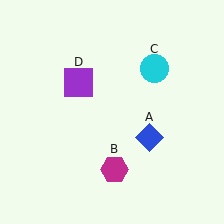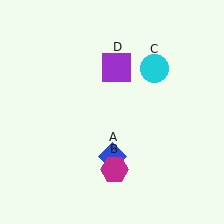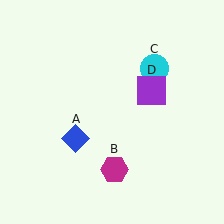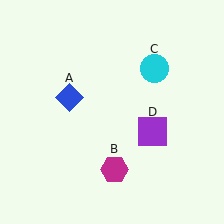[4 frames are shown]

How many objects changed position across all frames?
2 objects changed position: blue diamond (object A), purple square (object D).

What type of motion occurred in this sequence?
The blue diamond (object A), purple square (object D) rotated clockwise around the center of the scene.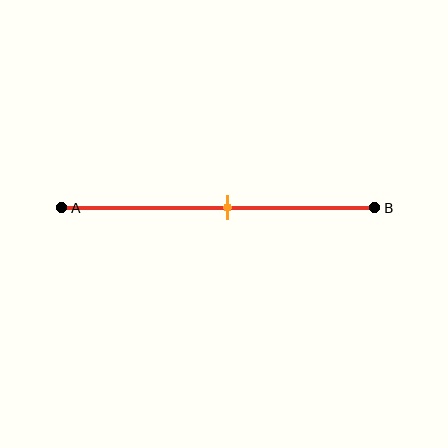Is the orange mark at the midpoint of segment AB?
No, the mark is at about 55% from A, not at the 50% midpoint.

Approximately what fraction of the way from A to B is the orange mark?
The orange mark is approximately 55% of the way from A to B.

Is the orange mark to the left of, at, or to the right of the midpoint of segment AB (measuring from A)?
The orange mark is to the right of the midpoint of segment AB.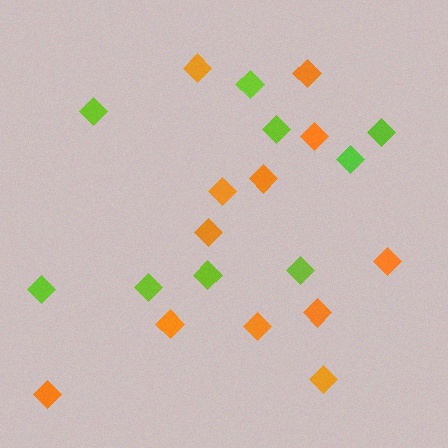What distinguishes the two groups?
There are 2 groups: one group of lime diamonds (9) and one group of orange diamonds (12).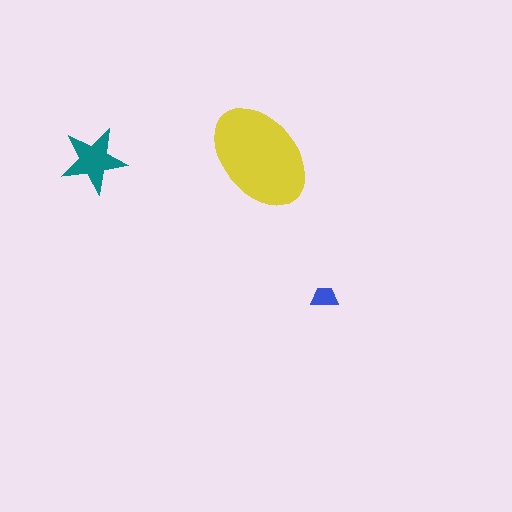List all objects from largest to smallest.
The yellow ellipse, the teal star, the blue trapezoid.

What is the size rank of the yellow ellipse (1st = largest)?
1st.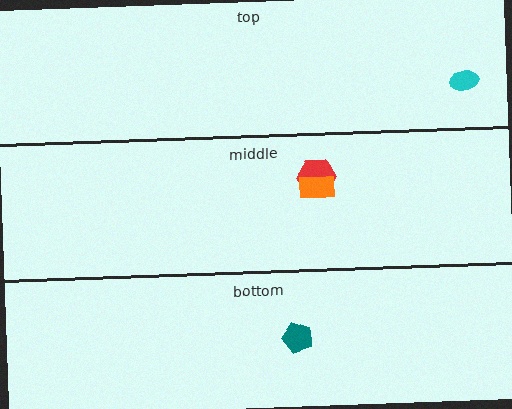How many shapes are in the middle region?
2.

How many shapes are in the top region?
1.